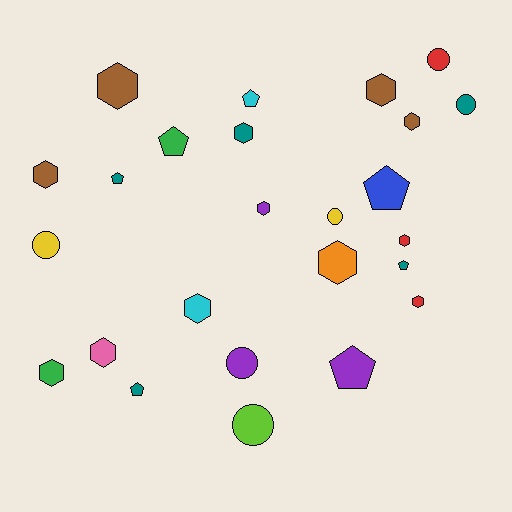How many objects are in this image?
There are 25 objects.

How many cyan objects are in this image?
There are 2 cyan objects.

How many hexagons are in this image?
There are 12 hexagons.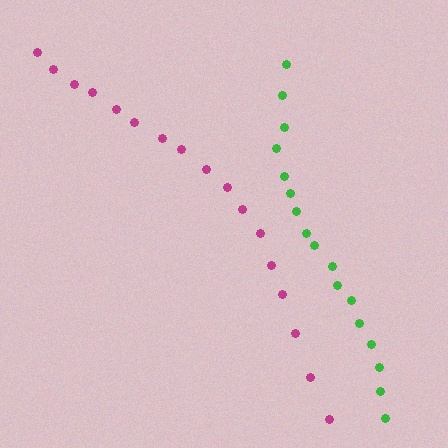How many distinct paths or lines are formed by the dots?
There are 2 distinct paths.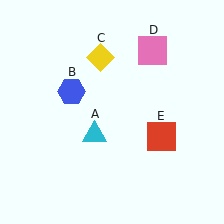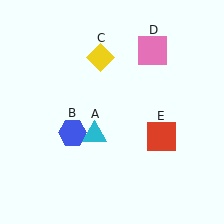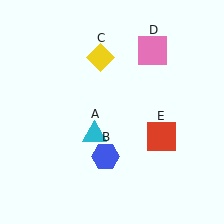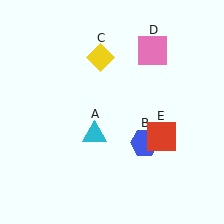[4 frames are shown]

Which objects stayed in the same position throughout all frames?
Cyan triangle (object A) and yellow diamond (object C) and pink square (object D) and red square (object E) remained stationary.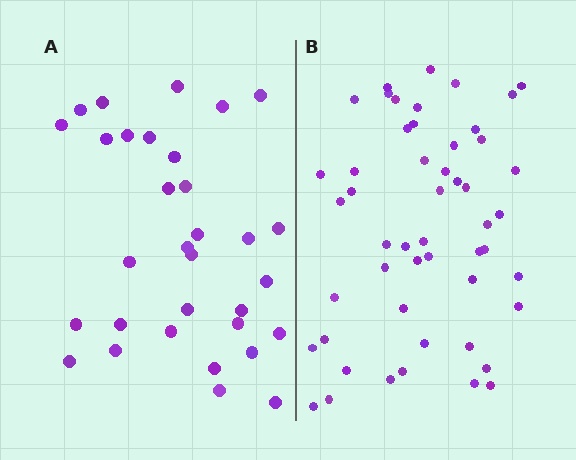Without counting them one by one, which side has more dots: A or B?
Region B (the right region) has more dots.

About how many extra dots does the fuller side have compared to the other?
Region B has approximately 20 more dots than region A.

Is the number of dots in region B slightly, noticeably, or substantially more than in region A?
Region B has substantially more. The ratio is roughly 1.6 to 1.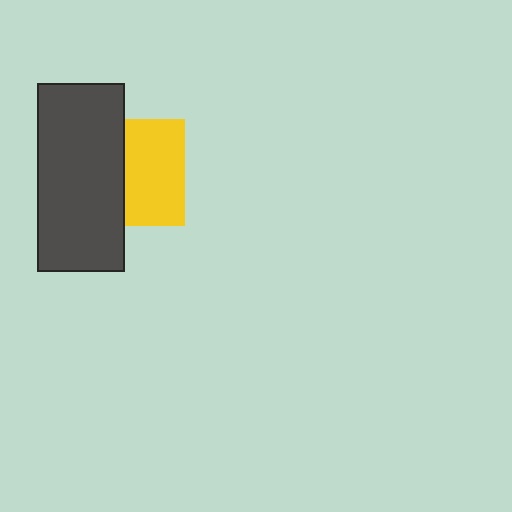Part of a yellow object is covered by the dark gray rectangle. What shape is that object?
It is a square.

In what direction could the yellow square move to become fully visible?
The yellow square could move right. That would shift it out from behind the dark gray rectangle entirely.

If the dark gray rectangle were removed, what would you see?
You would see the complete yellow square.